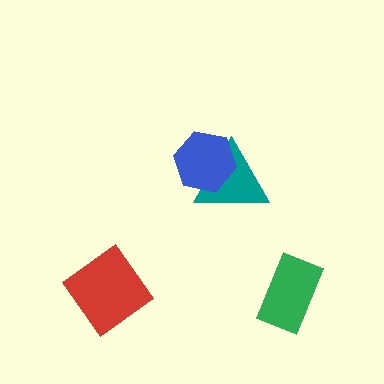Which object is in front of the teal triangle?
The blue hexagon is in front of the teal triangle.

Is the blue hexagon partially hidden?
No, no other shape covers it.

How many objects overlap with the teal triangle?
1 object overlaps with the teal triangle.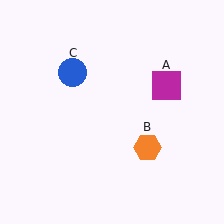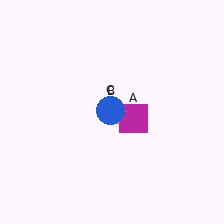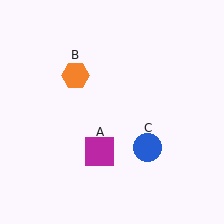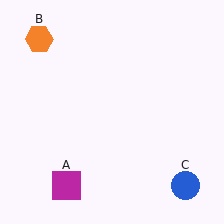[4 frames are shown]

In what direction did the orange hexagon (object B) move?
The orange hexagon (object B) moved up and to the left.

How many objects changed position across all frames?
3 objects changed position: magenta square (object A), orange hexagon (object B), blue circle (object C).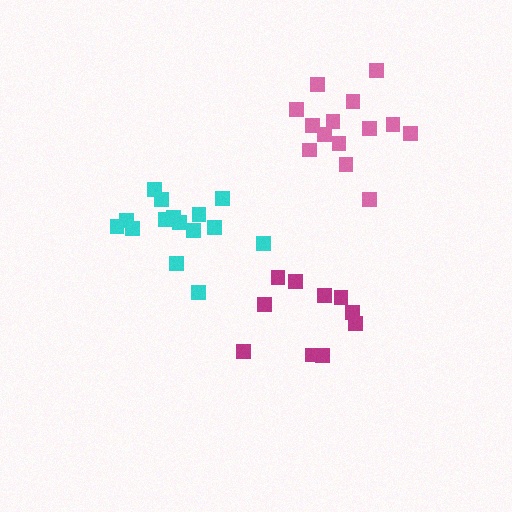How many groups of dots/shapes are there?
There are 3 groups.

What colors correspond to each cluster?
The clusters are colored: pink, magenta, cyan.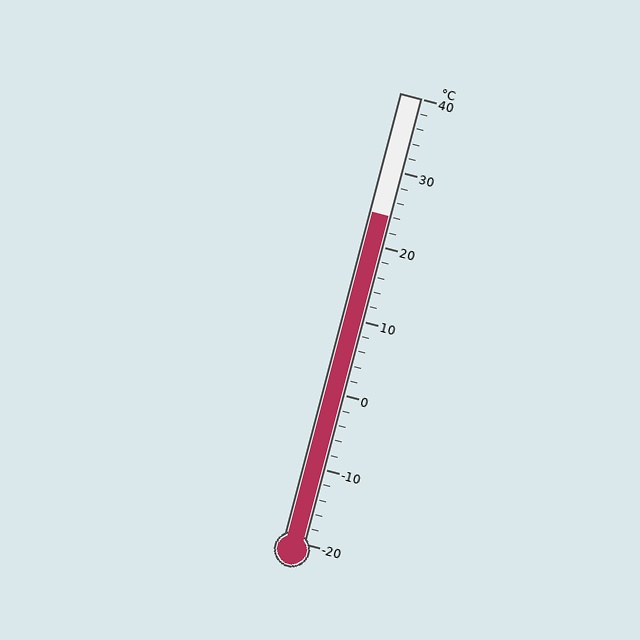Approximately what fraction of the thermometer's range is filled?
The thermometer is filled to approximately 75% of its range.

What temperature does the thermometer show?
The thermometer shows approximately 24°C.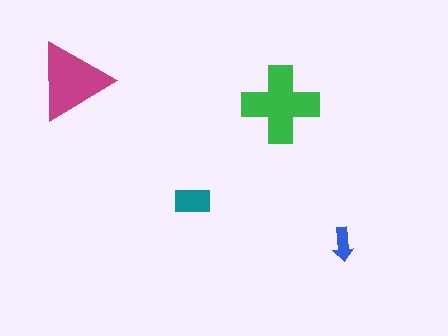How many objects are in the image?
There are 4 objects in the image.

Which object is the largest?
The green cross.